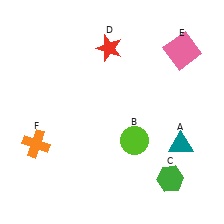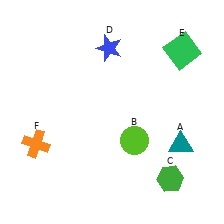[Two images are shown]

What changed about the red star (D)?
In Image 1, D is red. In Image 2, it changed to blue.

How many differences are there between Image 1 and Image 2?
There are 2 differences between the two images.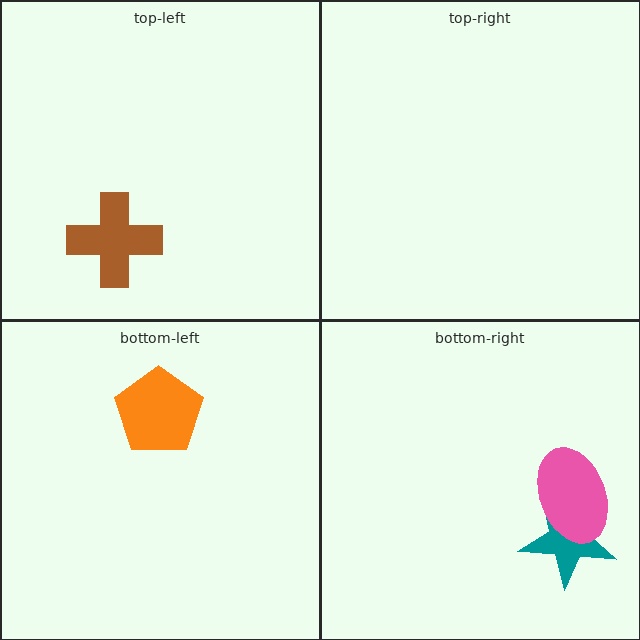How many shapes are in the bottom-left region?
1.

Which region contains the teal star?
The bottom-right region.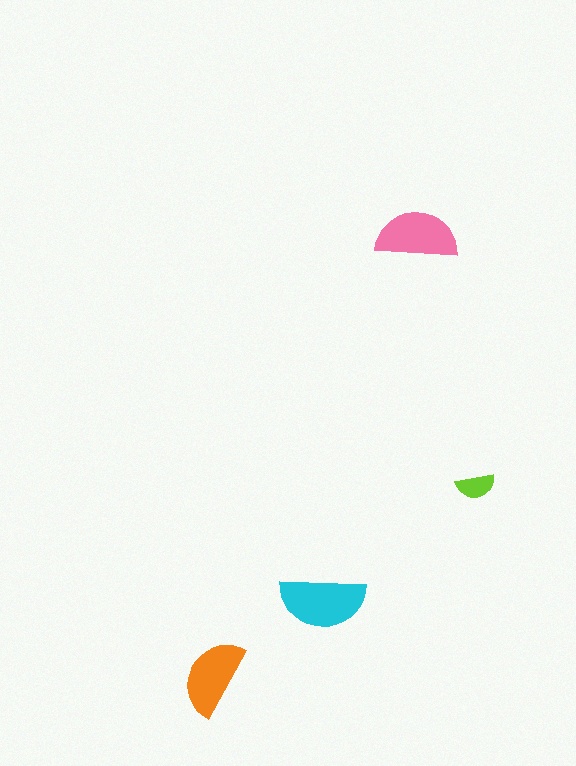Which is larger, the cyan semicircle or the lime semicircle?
The cyan one.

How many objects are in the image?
There are 4 objects in the image.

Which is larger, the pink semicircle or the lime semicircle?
The pink one.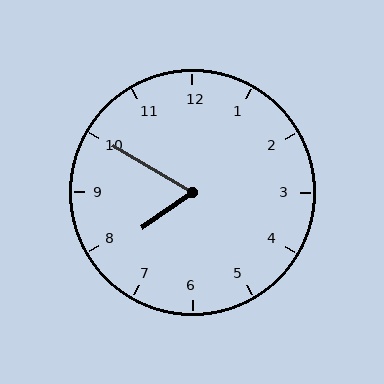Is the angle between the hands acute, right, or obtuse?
It is acute.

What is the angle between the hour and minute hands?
Approximately 65 degrees.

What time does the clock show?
7:50.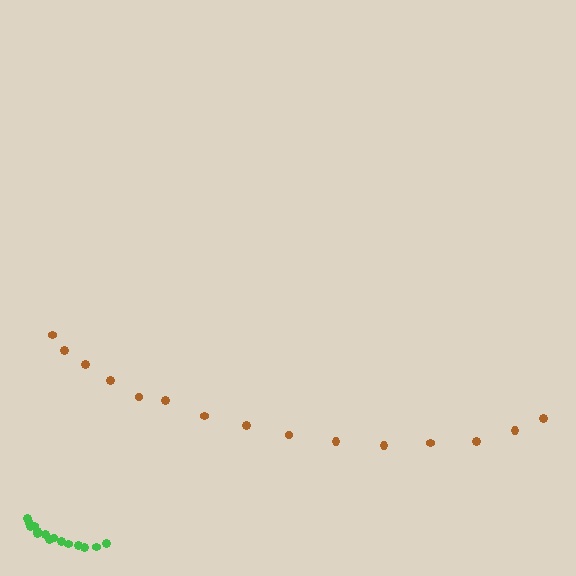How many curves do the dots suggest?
There are 2 distinct paths.